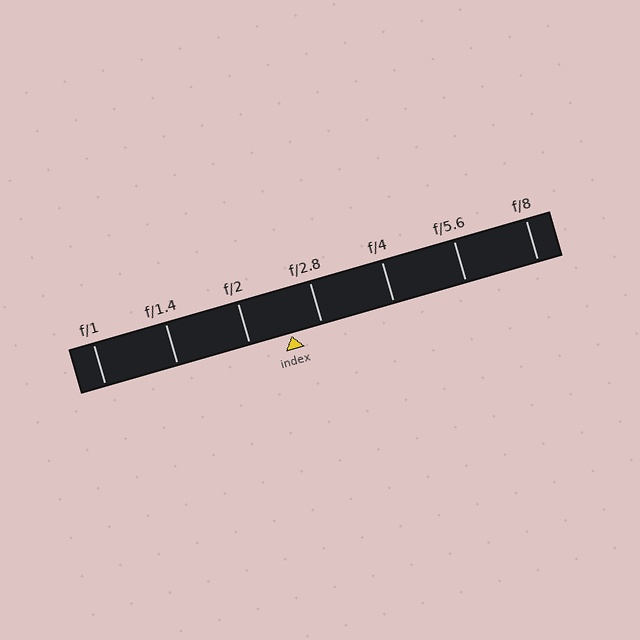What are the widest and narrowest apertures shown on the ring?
The widest aperture shown is f/1 and the narrowest is f/8.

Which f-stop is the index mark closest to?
The index mark is closest to f/2.8.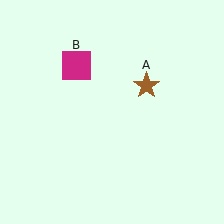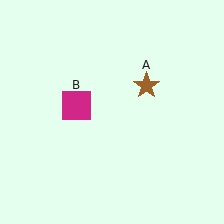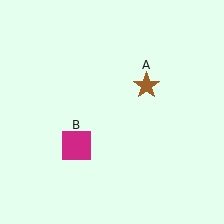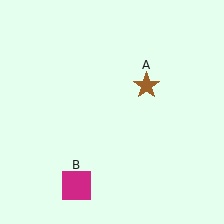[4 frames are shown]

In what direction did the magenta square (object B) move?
The magenta square (object B) moved down.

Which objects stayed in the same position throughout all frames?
Brown star (object A) remained stationary.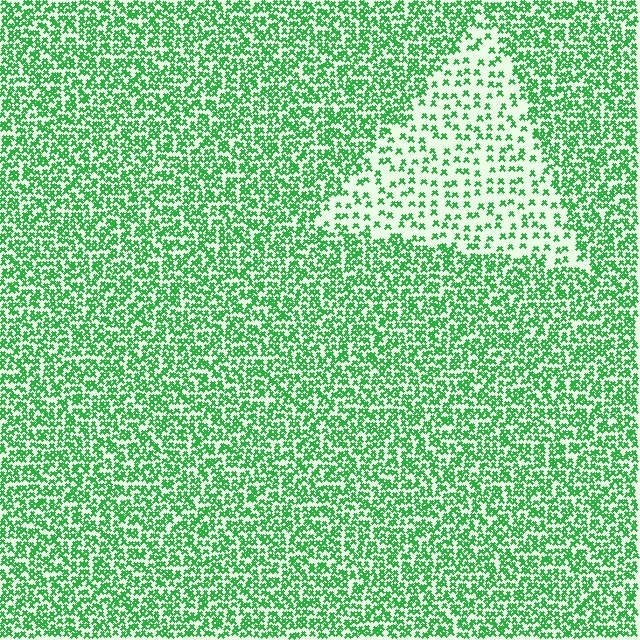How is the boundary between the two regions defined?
The boundary is defined by a change in element density (approximately 2.5x ratio). All elements are the same color, size, and shape.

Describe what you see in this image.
The image contains small green elements arranged at two different densities. A triangle-shaped region is visible where the elements are less densely packed than the surrounding area.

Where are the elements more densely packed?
The elements are more densely packed outside the triangle boundary.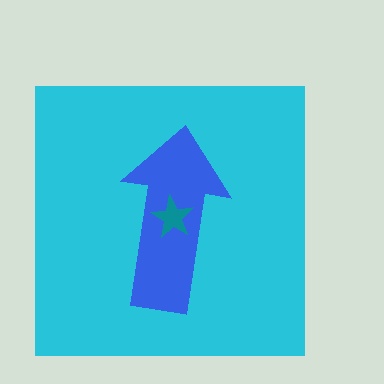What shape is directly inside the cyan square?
The blue arrow.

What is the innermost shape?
The teal star.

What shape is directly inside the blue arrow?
The teal star.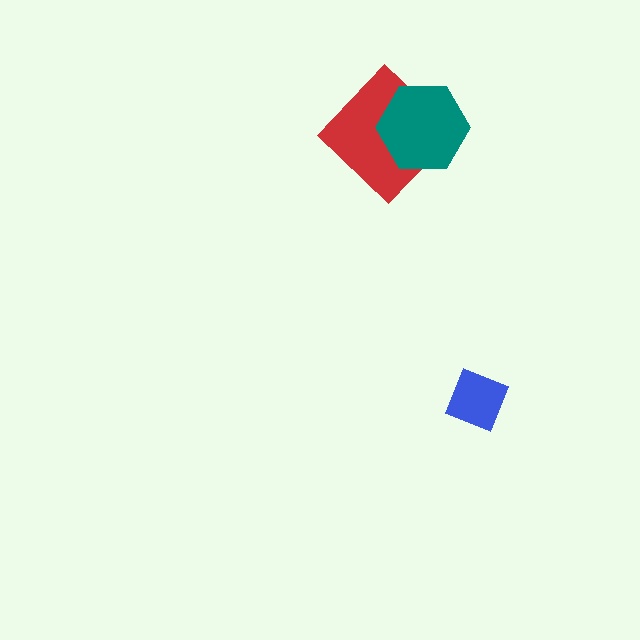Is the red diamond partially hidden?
Yes, it is partially covered by another shape.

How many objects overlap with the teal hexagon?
1 object overlaps with the teal hexagon.